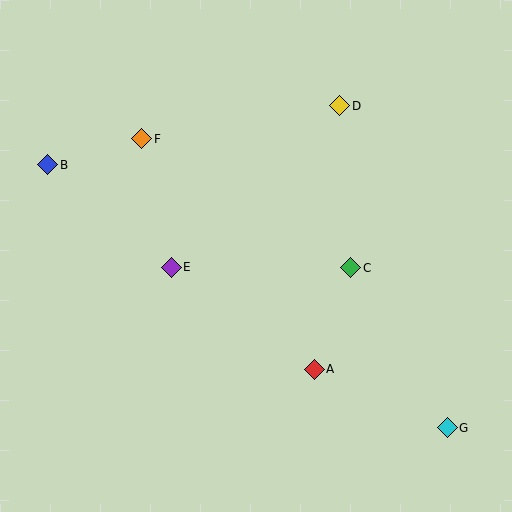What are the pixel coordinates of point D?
Point D is at (340, 106).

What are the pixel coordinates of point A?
Point A is at (314, 369).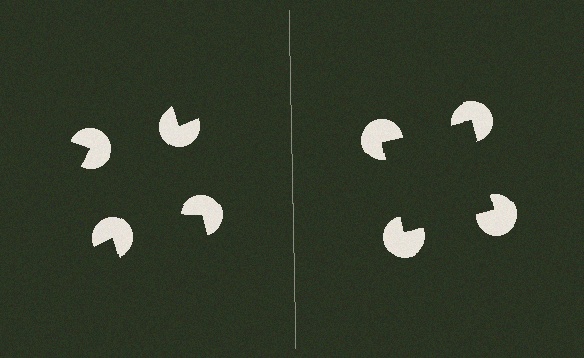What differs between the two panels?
The pac-man discs are positioned identically on both sides; only the wedge orientations differ. On the right they align to a square; on the left they are misaligned.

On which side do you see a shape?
An illusory square appears on the right side. On the left side the wedge cuts are rotated, so no coherent shape forms.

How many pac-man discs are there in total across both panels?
8 — 4 on each side.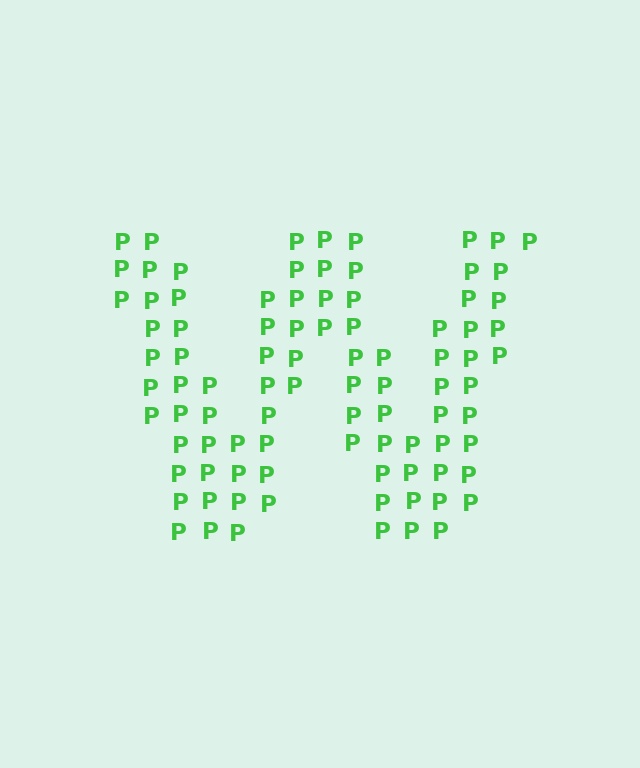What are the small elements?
The small elements are letter P's.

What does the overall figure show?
The overall figure shows the letter W.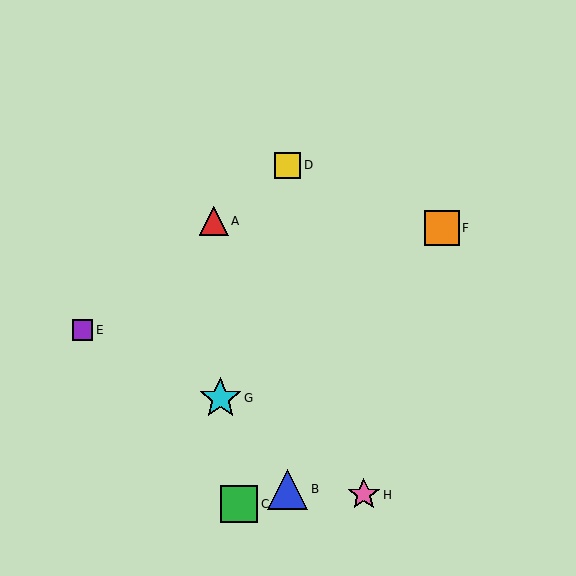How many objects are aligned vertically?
2 objects (B, D) are aligned vertically.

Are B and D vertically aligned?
Yes, both are at x≈288.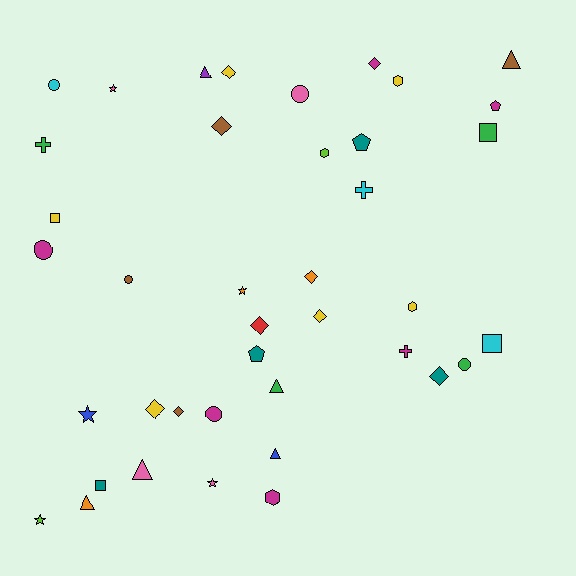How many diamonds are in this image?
There are 9 diamonds.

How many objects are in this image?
There are 40 objects.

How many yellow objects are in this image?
There are 6 yellow objects.